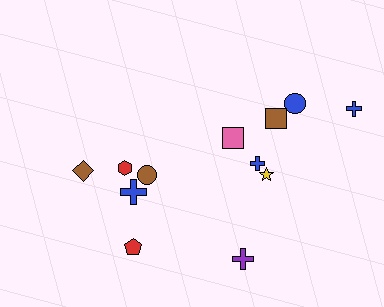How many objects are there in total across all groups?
There are 12 objects.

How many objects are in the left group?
There are 5 objects.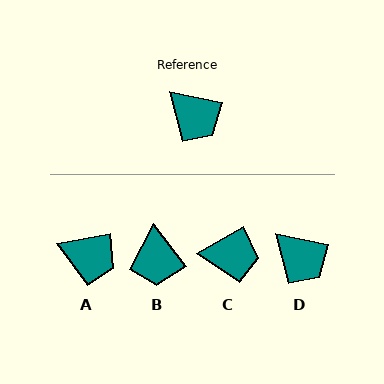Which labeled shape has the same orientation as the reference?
D.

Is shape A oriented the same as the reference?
No, it is off by about 22 degrees.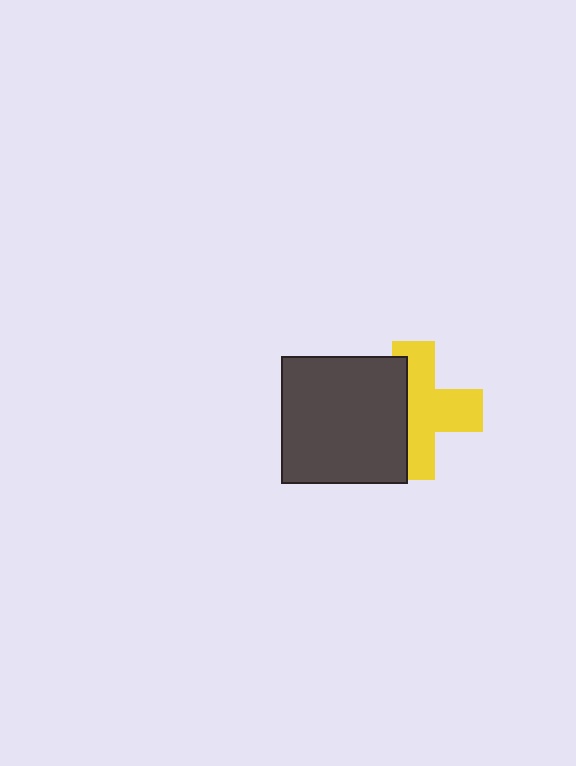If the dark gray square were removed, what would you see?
You would see the complete yellow cross.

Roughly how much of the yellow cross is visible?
About half of it is visible (roughly 60%).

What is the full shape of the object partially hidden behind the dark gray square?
The partially hidden object is a yellow cross.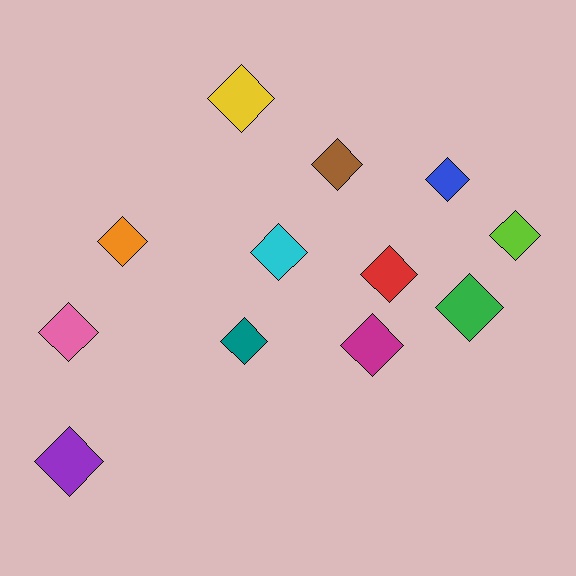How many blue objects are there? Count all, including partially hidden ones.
There is 1 blue object.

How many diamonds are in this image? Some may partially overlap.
There are 12 diamonds.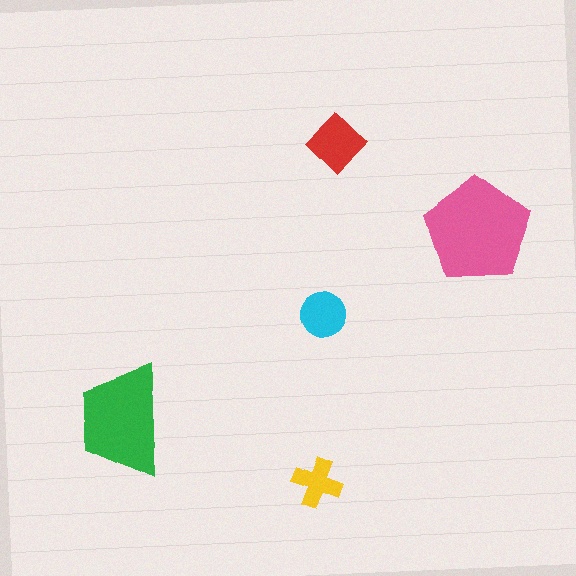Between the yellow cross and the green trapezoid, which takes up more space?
The green trapezoid.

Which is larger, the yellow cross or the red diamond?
The red diamond.